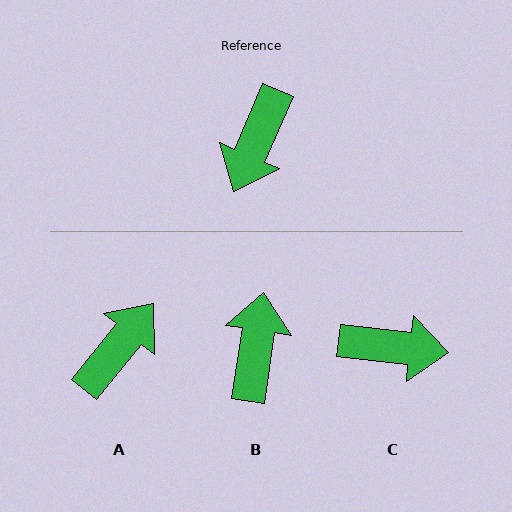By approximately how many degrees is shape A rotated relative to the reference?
Approximately 165 degrees counter-clockwise.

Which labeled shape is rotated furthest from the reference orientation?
B, about 165 degrees away.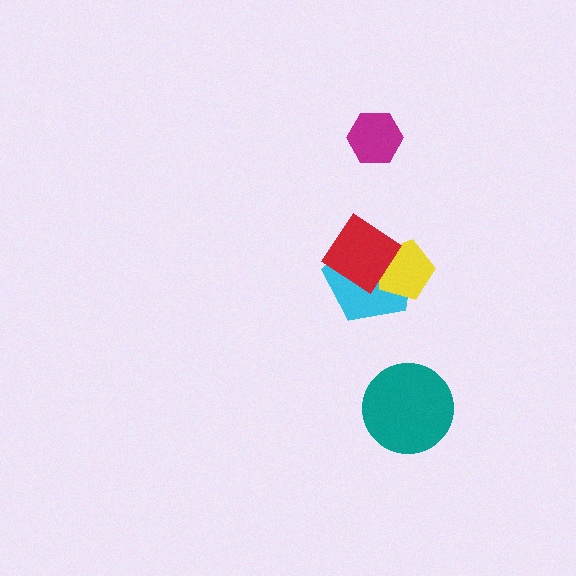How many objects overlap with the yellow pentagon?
2 objects overlap with the yellow pentagon.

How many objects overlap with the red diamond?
2 objects overlap with the red diamond.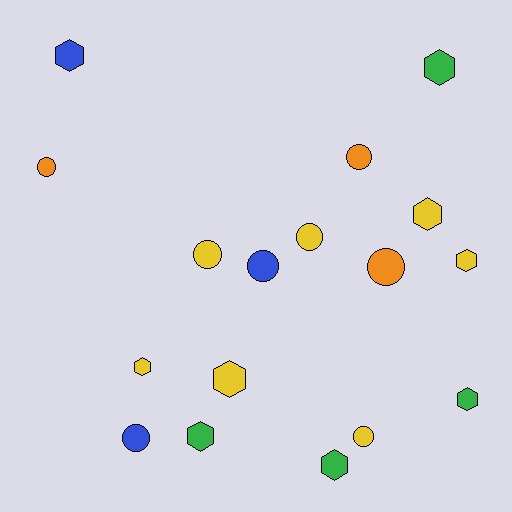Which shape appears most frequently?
Hexagon, with 9 objects.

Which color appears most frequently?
Yellow, with 7 objects.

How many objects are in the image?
There are 17 objects.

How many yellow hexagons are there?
There are 4 yellow hexagons.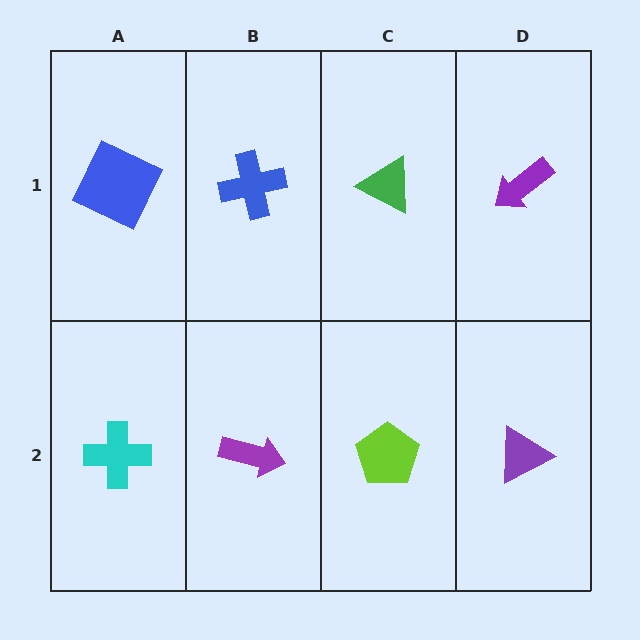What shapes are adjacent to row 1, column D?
A purple triangle (row 2, column D), a green triangle (row 1, column C).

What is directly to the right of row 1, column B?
A green triangle.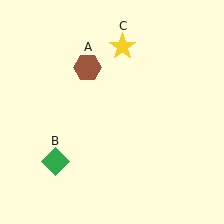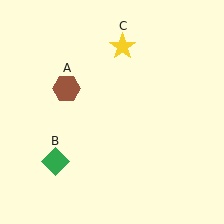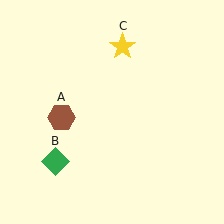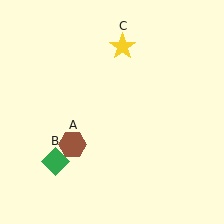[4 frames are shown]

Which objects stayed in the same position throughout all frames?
Green diamond (object B) and yellow star (object C) remained stationary.